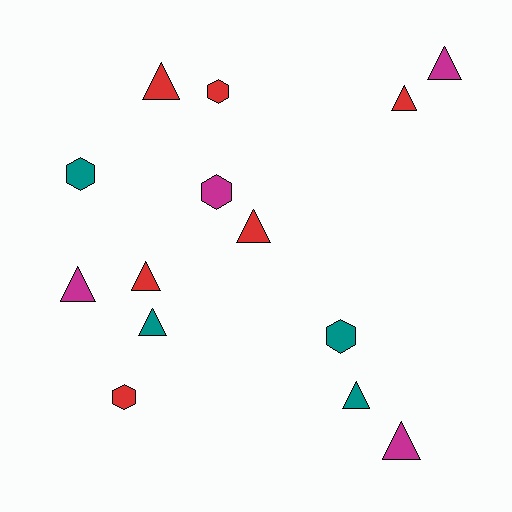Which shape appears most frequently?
Triangle, with 9 objects.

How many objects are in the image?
There are 14 objects.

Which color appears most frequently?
Red, with 6 objects.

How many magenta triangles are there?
There are 3 magenta triangles.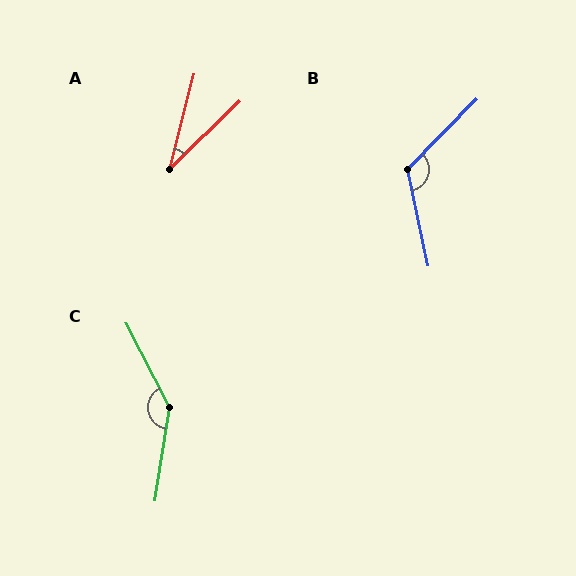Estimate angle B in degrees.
Approximately 124 degrees.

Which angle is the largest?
C, at approximately 144 degrees.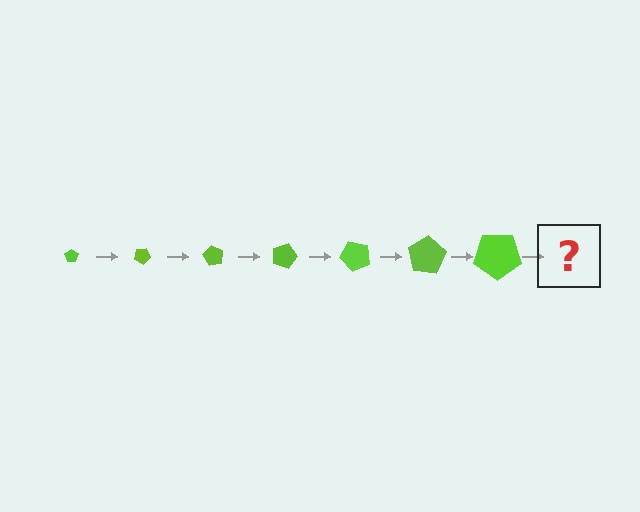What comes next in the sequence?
The next element should be a pentagon, larger than the previous one and rotated 210 degrees from the start.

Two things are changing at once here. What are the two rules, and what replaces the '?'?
The two rules are that the pentagon grows larger each step and it rotates 30 degrees each step. The '?' should be a pentagon, larger than the previous one and rotated 210 degrees from the start.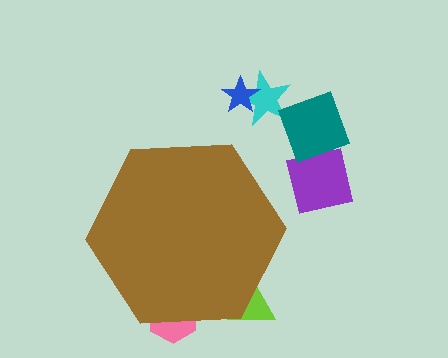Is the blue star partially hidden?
No, the blue star is fully visible.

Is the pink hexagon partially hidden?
Yes, the pink hexagon is partially hidden behind the brown hexagon.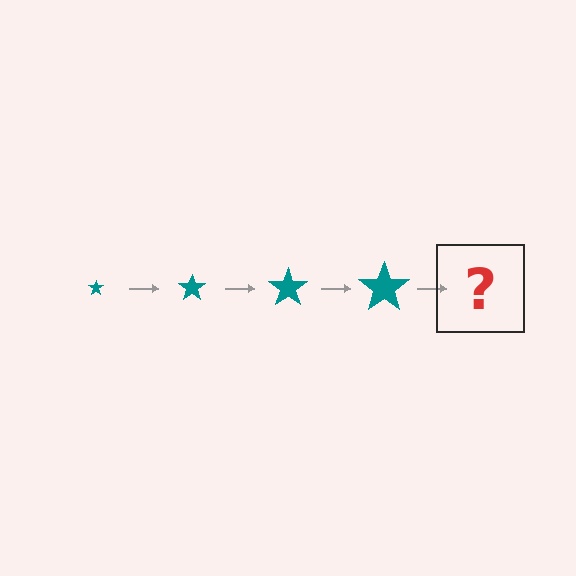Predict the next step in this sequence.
The next step is a teal star, larger than the previous one.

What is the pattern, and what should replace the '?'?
The pattern is that the star gets progressively larger each step. The '?' should be a teal star, larger than the previous one.